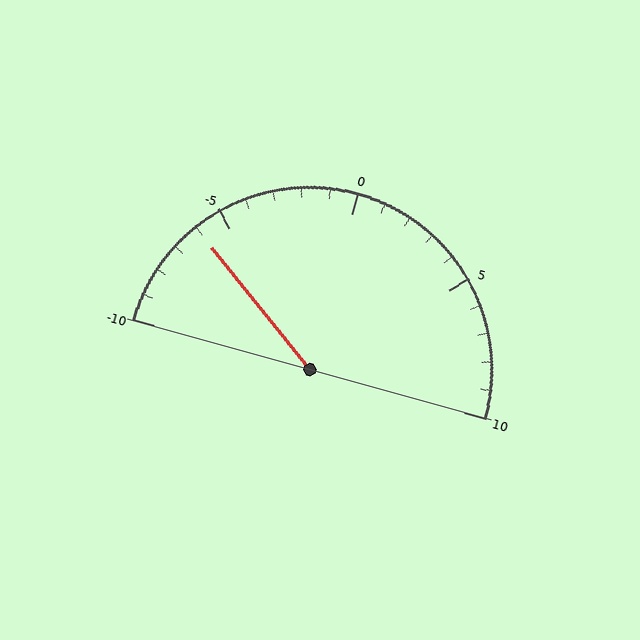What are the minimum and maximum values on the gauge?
The gauge ranges from -10 to 10.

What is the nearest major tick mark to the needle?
The nearest major tick mark is -5.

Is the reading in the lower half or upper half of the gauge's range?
The reading is in the lower half of the range (-10 to 10).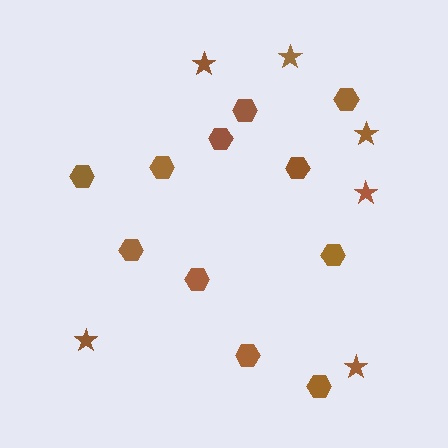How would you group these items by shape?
There are 2 groups: one group of stars (6) and one group of hexagons (11).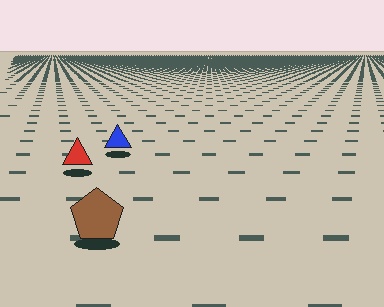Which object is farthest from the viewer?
The blue triangle is farthest from the viewer. It appears smaller and the ground texture around it is denser.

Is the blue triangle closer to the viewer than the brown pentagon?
No. The brown pentagon is closer — you can tell from the texture gradient: the ground texture is coarser near it.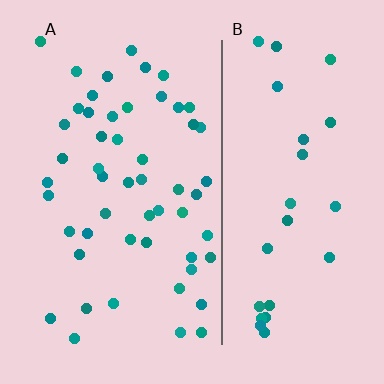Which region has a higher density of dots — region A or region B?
A (the left).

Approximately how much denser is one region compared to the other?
Approximately 1.9× — region A over region B.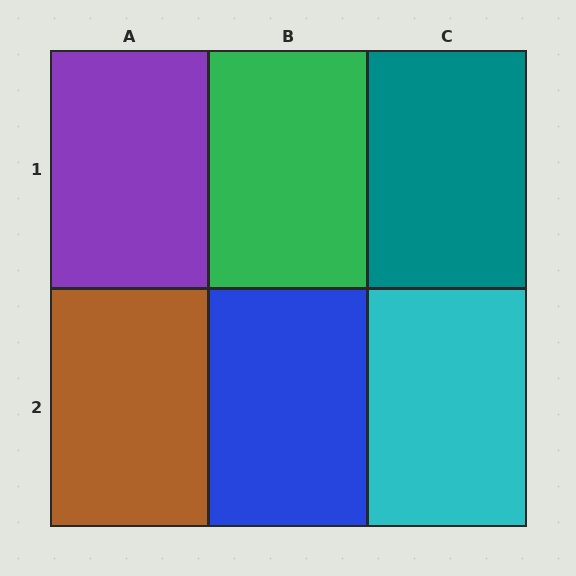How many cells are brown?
1 cell is brown.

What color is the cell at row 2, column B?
Blue.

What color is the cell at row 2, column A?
Brown.